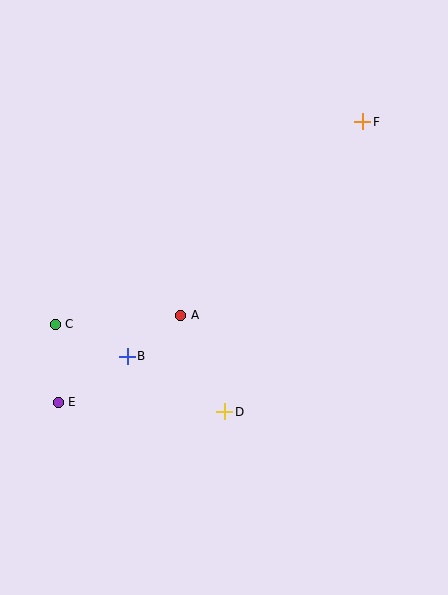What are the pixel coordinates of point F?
Point F is at (363, 122).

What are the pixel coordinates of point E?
Point E is at (58, 402).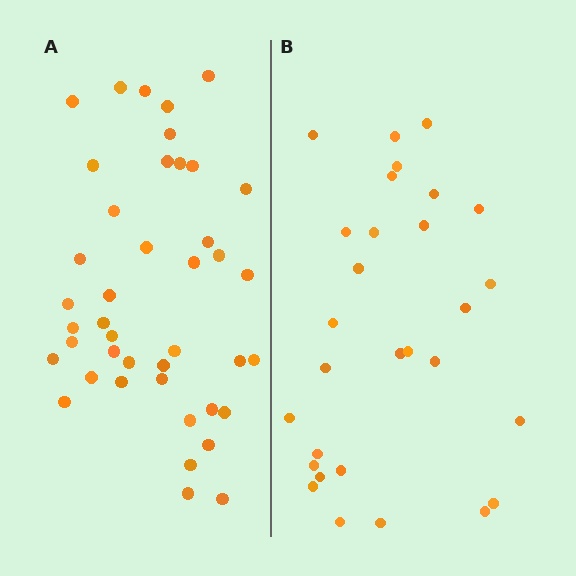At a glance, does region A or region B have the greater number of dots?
Region A (the left region) has more dots.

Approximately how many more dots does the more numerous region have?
Region A has approximately 15 more dots than region B.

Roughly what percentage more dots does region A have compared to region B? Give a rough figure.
About 45% more.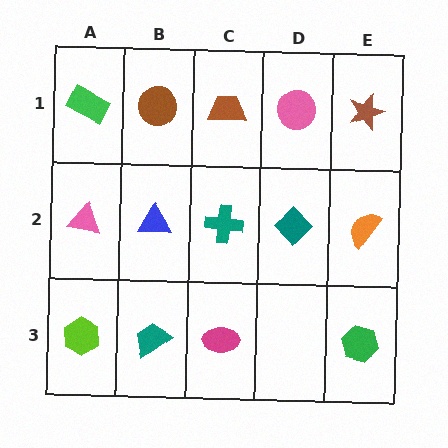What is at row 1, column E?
A brown star.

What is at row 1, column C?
A brown trapezoid.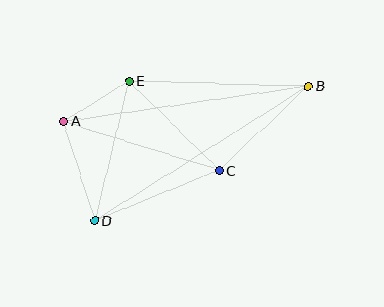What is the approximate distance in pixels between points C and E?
The distance between C and E is approximately 127 pixels.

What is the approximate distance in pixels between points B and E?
The distance between B and E is approximately 180 pixels.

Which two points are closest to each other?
Points A and E are closest to each other.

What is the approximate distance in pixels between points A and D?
The distance between A and D is approximately 104 pixels.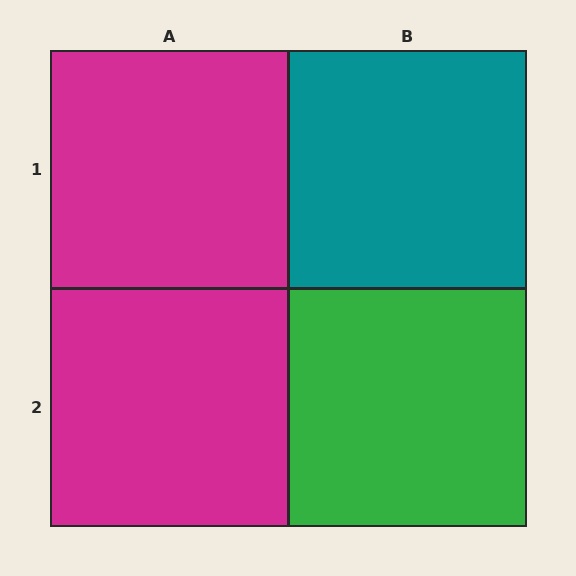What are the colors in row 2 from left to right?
Magenta, green.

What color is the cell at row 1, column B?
Teal.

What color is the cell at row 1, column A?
Magenta.